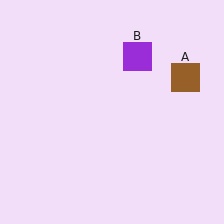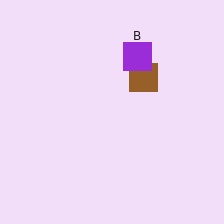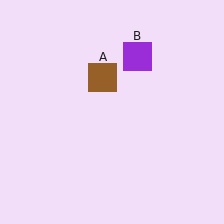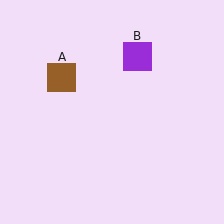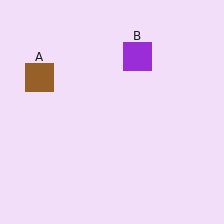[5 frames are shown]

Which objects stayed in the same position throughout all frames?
Purple square (object B) remained stationary.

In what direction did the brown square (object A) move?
The brown square (object A) moved left.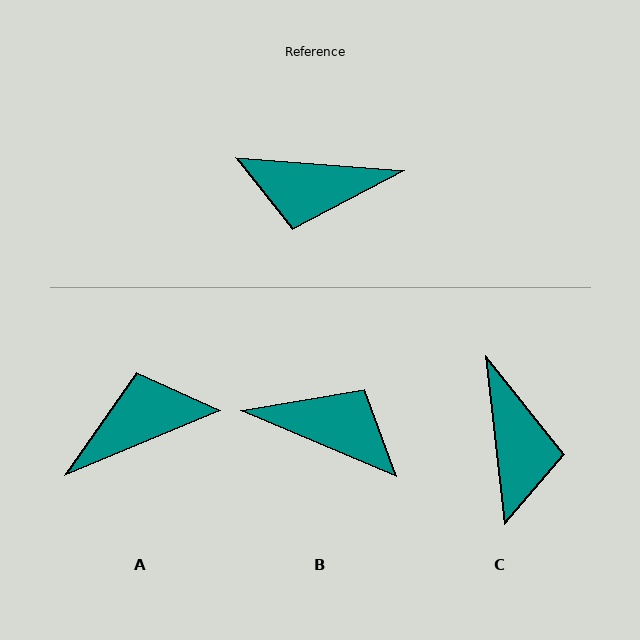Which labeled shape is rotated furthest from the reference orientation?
B, about 162 degrees away.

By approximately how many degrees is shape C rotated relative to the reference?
Approximately 101 degrees counter-clockwise.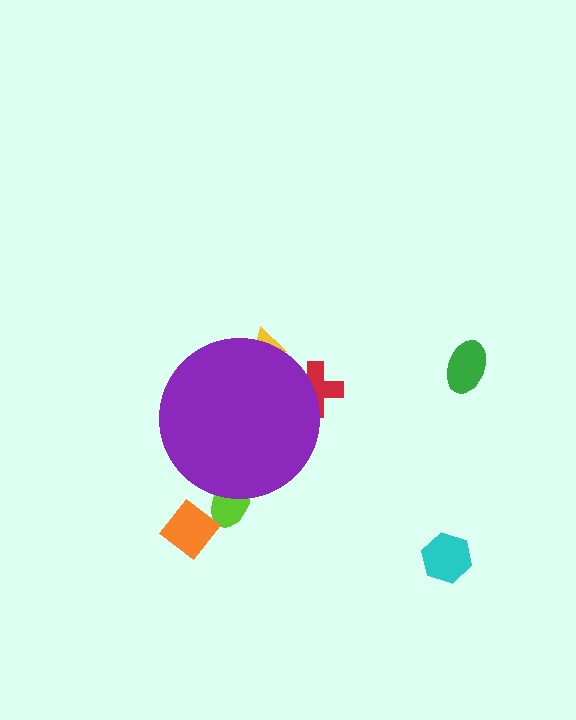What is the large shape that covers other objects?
A purple circle.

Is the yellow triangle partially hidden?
Yes, the yellow triangle is partially hidden behind the purple circle.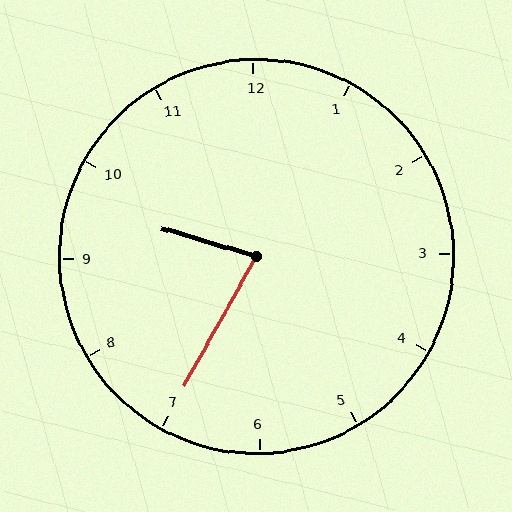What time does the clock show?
9:35.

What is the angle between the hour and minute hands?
Approximately 78 degrees.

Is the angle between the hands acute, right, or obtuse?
It is acute.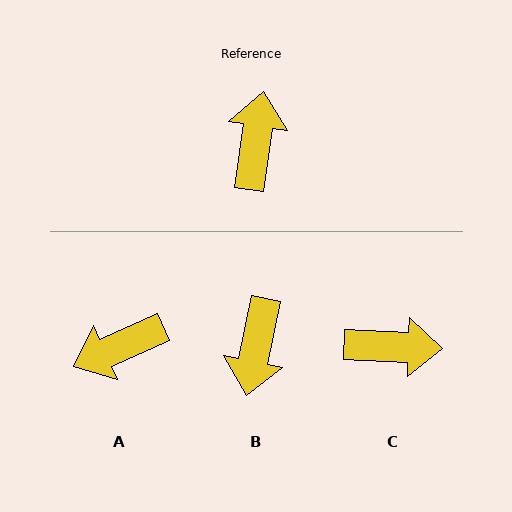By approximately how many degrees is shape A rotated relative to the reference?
Approximately 122 degrees counter-clockwise.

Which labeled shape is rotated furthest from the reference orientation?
B, about 177 degrees away.